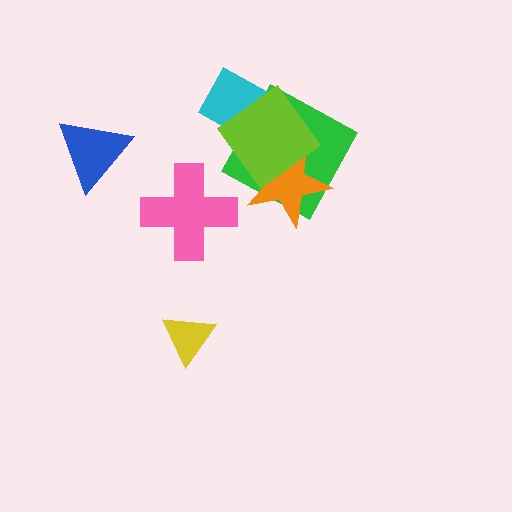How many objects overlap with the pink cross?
0 objects overlap with the pink cross.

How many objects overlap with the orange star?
2 objects overlap with the orange star.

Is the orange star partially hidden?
Yes, it is partially covered by another shape.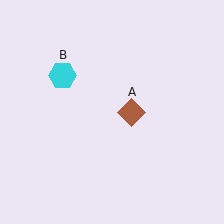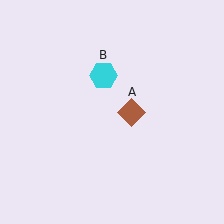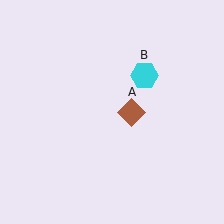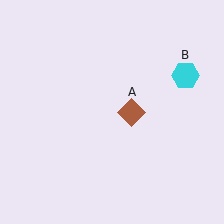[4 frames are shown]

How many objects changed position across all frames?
1 object changed position: cyan hexagon (object B).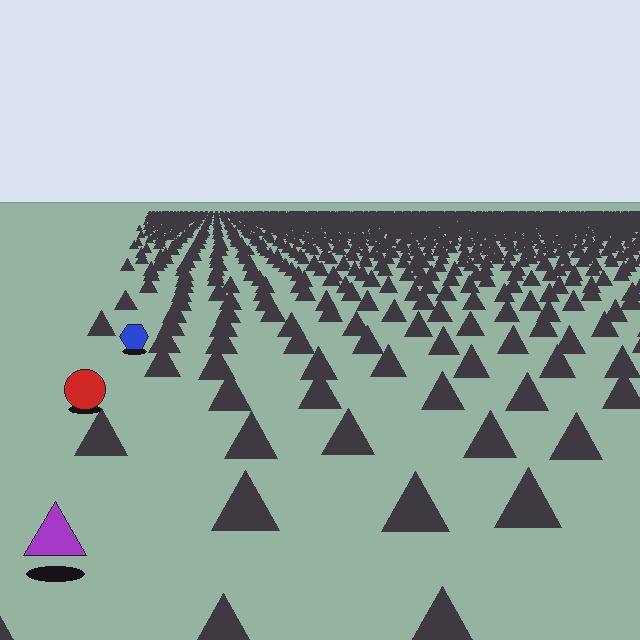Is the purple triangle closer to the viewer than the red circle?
Yes. The purple triangle is closer — you can tell from the texture gradient: the ground texture is coarser near it.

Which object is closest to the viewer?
The purple triangle is closest. The texture marks near it are larger and more spread out.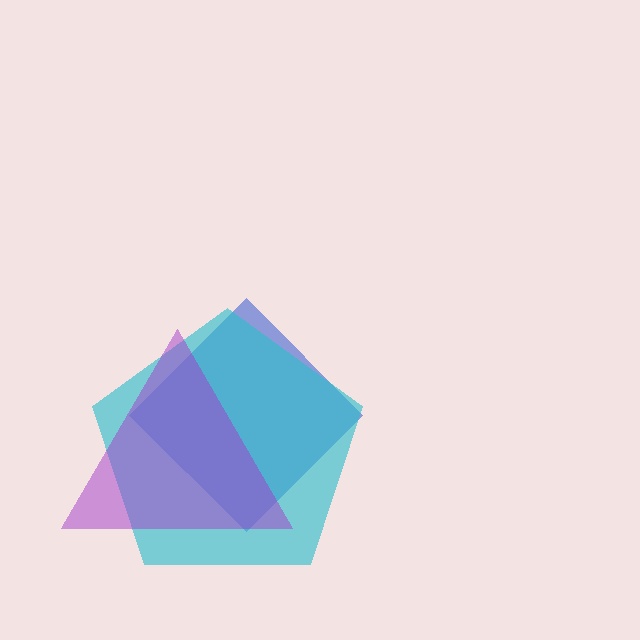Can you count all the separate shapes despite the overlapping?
Yes, there are 3 separate shapes.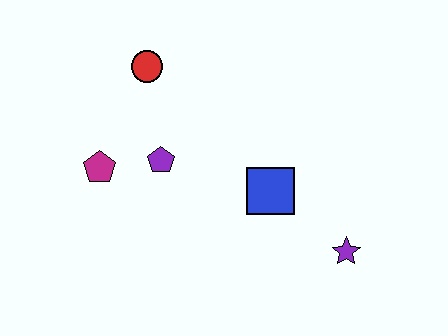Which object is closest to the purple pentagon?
The magenta pentagon is closest to the purple pentagon.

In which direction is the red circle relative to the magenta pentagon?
The red circle is above the magenta pentagon.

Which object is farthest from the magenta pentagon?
The purple star is farthest from the magenta pentagon.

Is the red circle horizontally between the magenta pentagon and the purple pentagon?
Yes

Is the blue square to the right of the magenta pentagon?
Yes